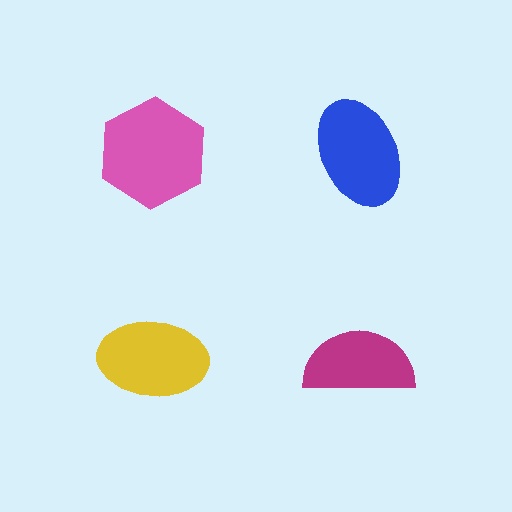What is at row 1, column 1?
A pink hexagon.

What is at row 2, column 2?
A magenta semicircle.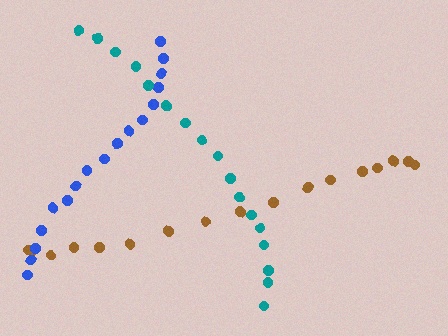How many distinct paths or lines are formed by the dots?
There are 3 distinct paths.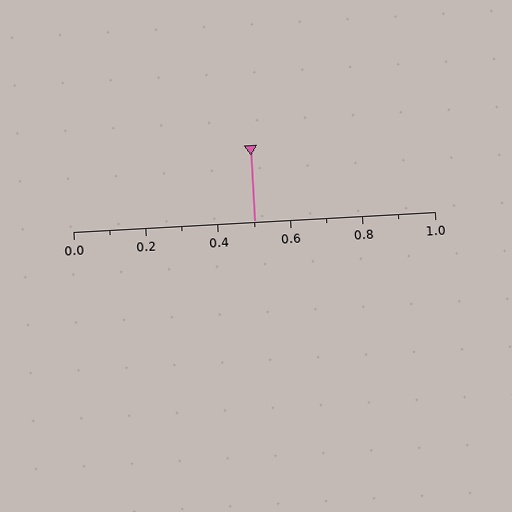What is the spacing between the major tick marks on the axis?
The major ticks are spaced 0.2 apart.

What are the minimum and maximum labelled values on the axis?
The axis runs from 0.0 to 1.0.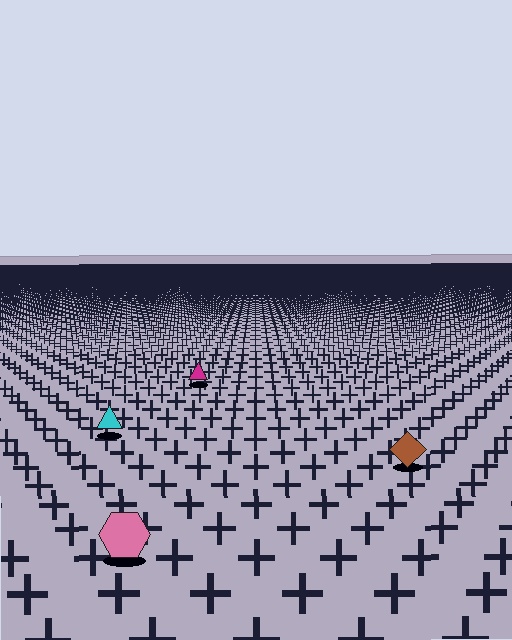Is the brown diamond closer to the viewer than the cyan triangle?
Yes. The brown diamond is closer — you can tell from the texture gradient: the ground texture is coarser near it.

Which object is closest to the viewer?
The pink hexagon is closest. The texture marks near it are larger and more spread out.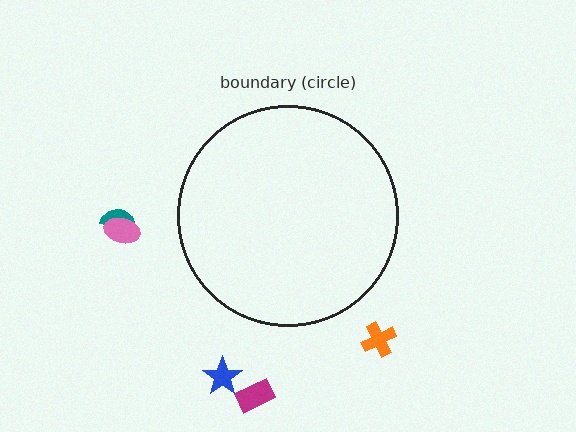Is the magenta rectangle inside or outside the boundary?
Outside.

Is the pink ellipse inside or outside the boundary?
Outside.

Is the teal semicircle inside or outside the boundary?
Outside.